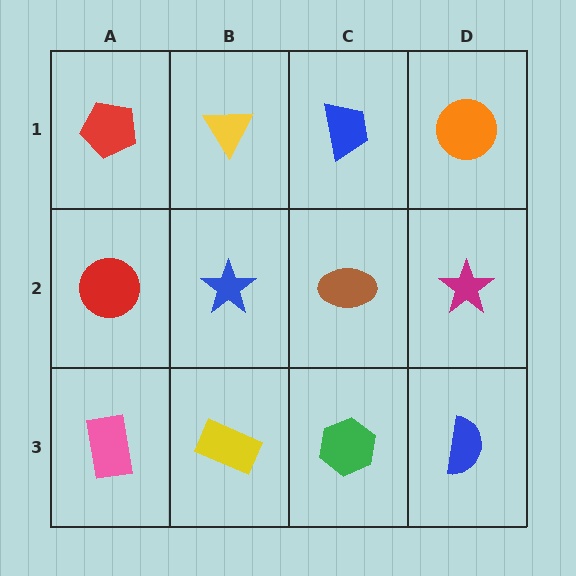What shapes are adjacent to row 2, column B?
A yellow triangle (row 1, column B), a yellow rectangle (row 3, column B), a red circle (row 2, column A), a brown ellipse (row 2, column C).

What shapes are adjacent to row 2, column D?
An orange circle (row 1, column D), a blue semicircle (row 3, column D), a brown ellipse (row 2, column C).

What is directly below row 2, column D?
A blue semicircle.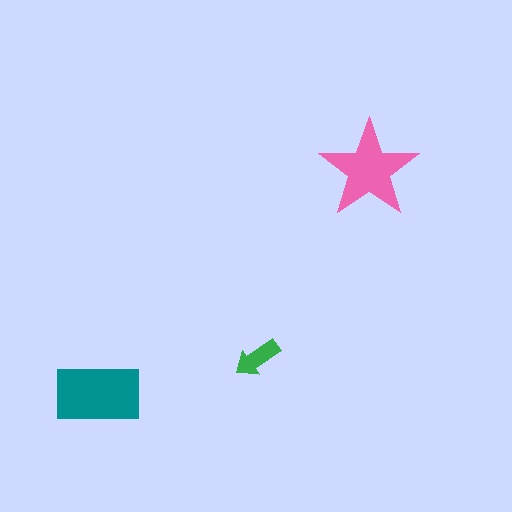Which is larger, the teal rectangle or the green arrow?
The teal rectangle.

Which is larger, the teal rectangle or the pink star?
The teal rectangle.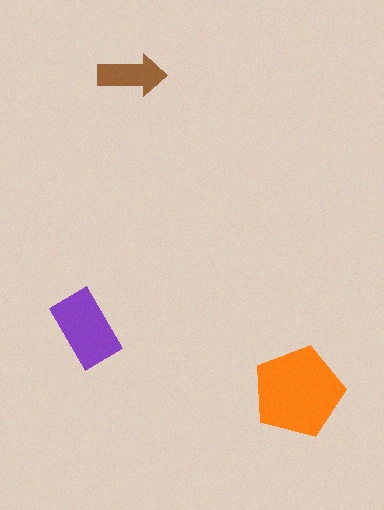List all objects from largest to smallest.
The orange pentagon, the purple rectangle, the brown arrow.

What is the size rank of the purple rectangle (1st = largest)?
2nd.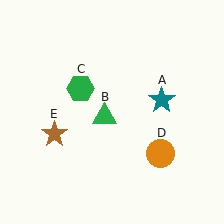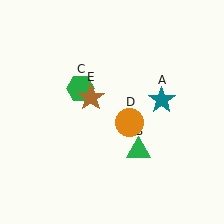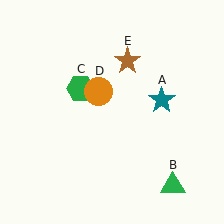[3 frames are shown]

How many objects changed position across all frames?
3 objects changed position: green triangle (object B), orange circle (object D), brown star (object E).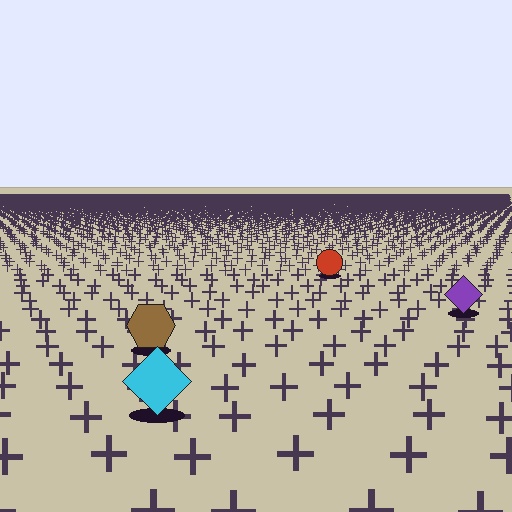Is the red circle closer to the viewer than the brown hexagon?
No. The brown hexagon is closer — you can tell from the texture gradient: the ground texture is coarser near it.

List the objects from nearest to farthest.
From nearest to farthest: the cyan diamond, the brown hexagon, the purple diamond, the red circle.